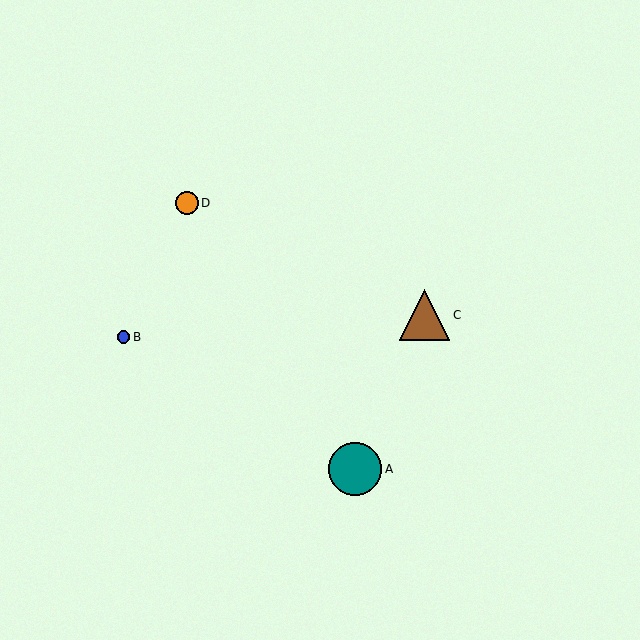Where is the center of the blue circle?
The center of the blue circle is at (124, 337).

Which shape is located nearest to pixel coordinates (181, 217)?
The orange circle (labeled D) at (187, 203) is nearest to that location.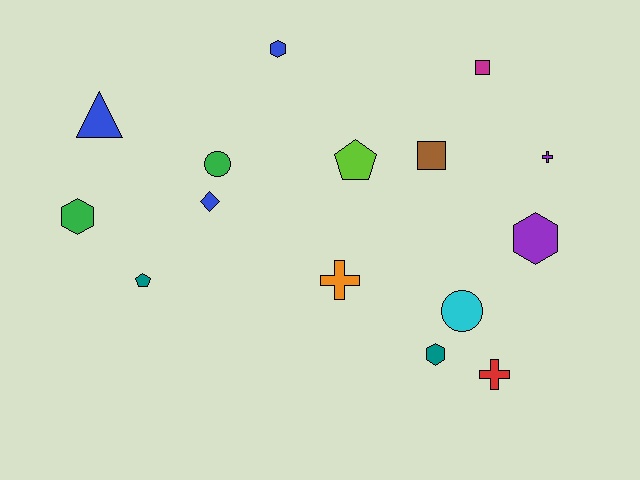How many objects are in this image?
There are 15 objects.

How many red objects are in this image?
There is 1 red object.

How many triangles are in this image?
There is 1 triangle.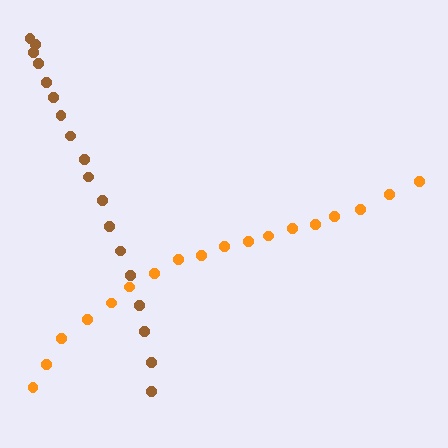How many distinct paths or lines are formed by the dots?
There are 2 distinct paths.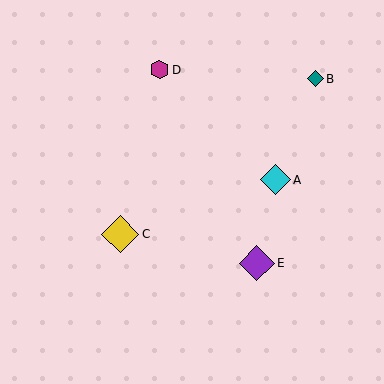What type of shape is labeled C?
Shape C is a yellow diamond.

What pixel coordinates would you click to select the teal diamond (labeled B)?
Click at (315, 79) to select the teal diamond B.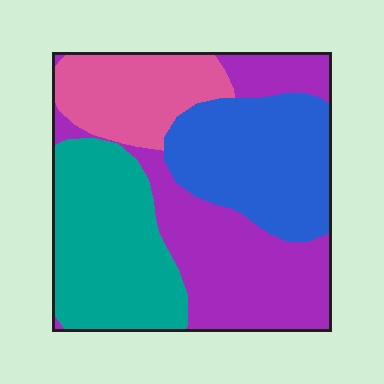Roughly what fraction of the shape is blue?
Blue takes up about one quarter (1/4) of the shape.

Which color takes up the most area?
Purple, at roughly 30%.